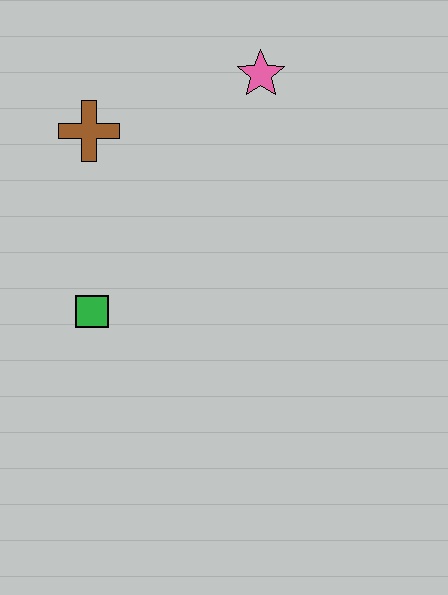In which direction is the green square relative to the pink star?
The green square is below the pink star.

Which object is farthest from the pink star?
The green square is farthest from the pink star.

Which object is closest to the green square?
The brown cross is closest to the green square.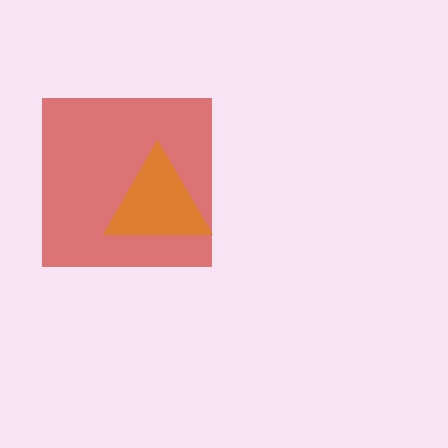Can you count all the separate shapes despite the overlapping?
Yes, there are 2 separate shapes.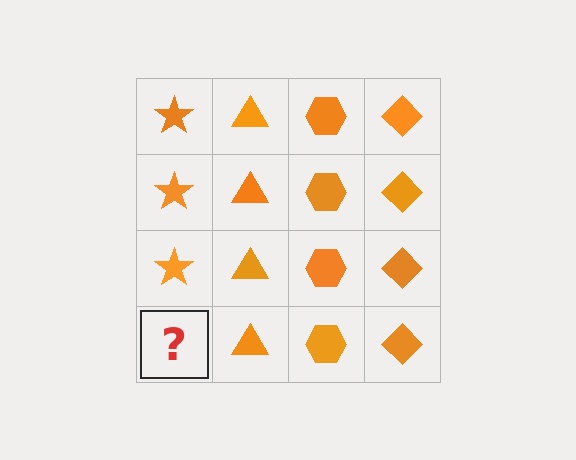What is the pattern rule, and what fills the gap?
The rule is that each column has a consistent shape. The gap should be filled with an orange star.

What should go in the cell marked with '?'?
The missing cell should contain an orange star.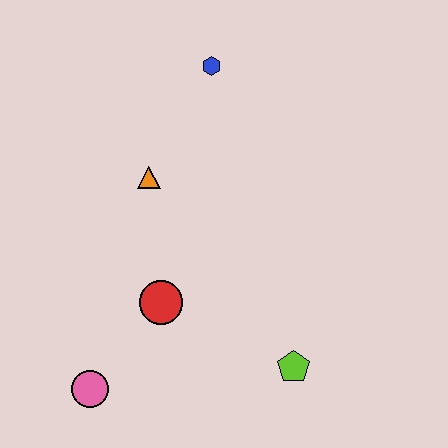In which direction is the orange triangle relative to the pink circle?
The orange triangle is above the pink circle.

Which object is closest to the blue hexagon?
The orange triangle is closest to the blue hexagon.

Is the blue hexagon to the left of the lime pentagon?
Yes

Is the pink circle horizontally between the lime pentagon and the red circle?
No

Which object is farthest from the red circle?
The blue hexagon is farthest from the red circle.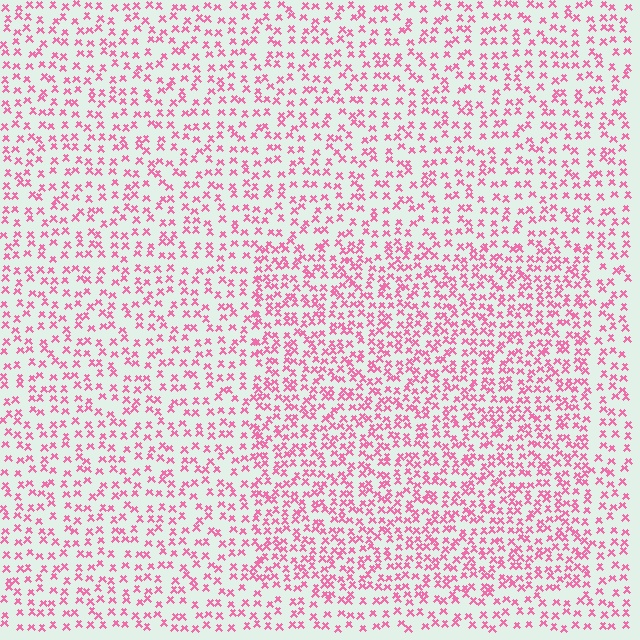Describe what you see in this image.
The image contains small pink elements arranged at two different densities. A rectangle-shaped region is visible where the elements are more densely packed than the surrounding area.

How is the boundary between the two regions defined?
The boundary is defined by a change in element density (approximately 1.6x ratio). All elements are the same color, size, and shape.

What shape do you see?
I see a rectangle.